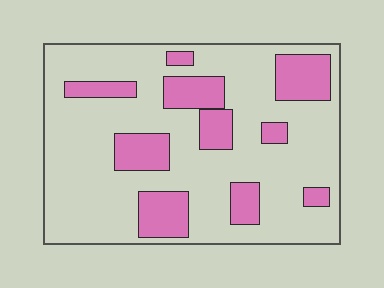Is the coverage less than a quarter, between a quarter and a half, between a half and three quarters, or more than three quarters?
Less than a quarter.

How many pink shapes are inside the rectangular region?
10.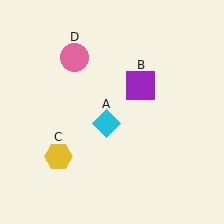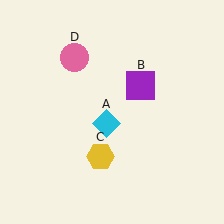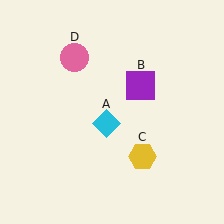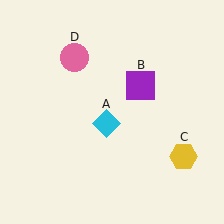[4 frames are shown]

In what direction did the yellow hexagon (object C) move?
The yellow hexagon (object C) moved right.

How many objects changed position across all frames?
1 object changed position: yellow hexagon (object C).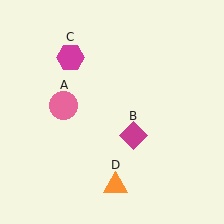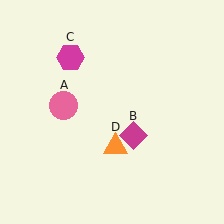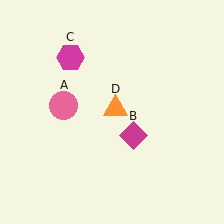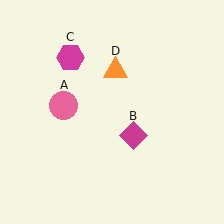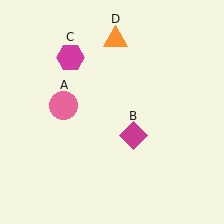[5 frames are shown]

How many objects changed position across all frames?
1 object changed position: orange triangle (object D).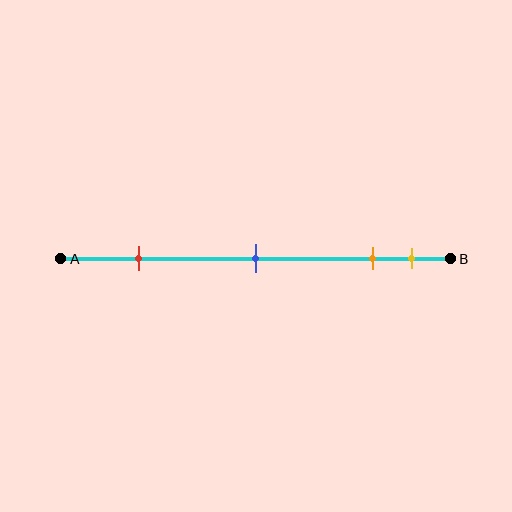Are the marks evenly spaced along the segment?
No, the marks are not evenly spaced.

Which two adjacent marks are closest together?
The orange and yellow marks are the closest adjacent pair.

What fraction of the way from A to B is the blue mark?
The blue mark is approximately 50% (0.5) of the way from A to B.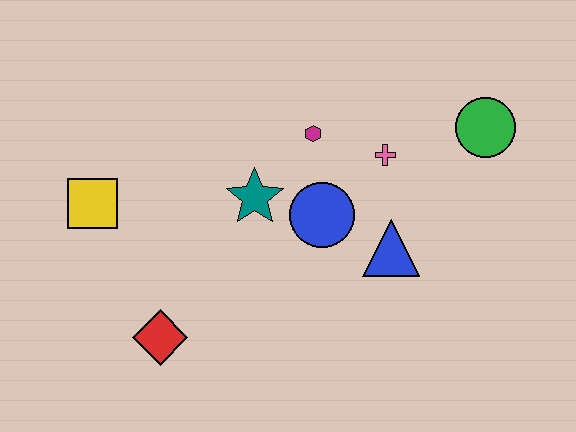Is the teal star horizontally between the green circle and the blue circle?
No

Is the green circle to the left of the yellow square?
No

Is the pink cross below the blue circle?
No